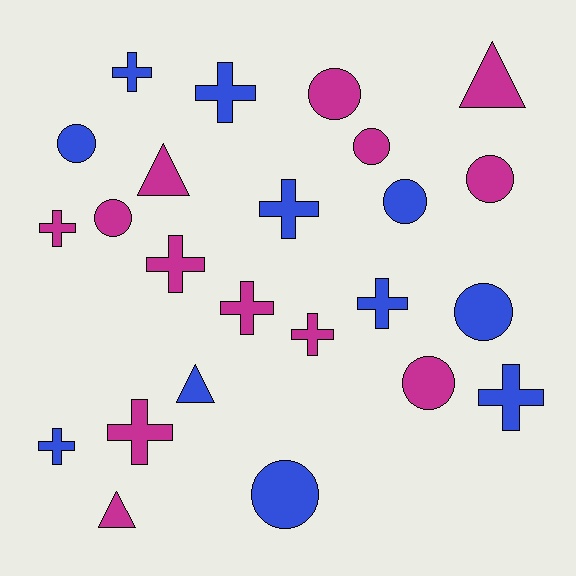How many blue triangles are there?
There is 1 blue triangle.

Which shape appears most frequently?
Cross, with 11 objects.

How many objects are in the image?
There are 24 objects.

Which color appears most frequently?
Magenta, with 13 objects.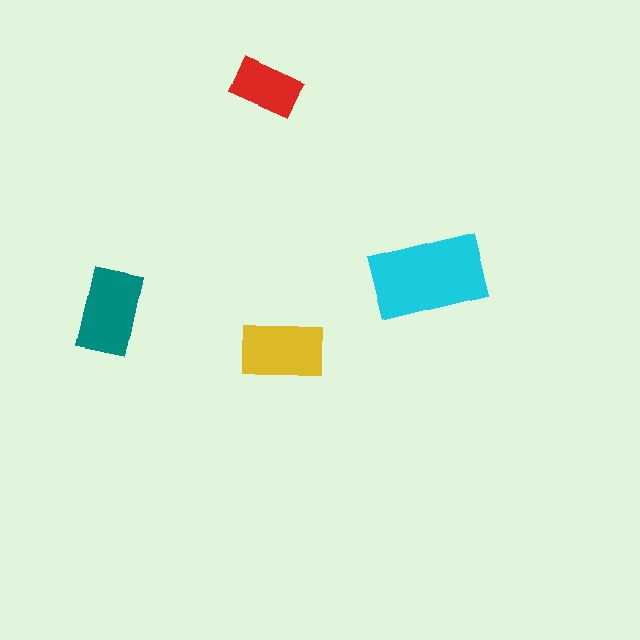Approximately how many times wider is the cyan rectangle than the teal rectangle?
About 1.5 times wider.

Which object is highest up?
The red rectangle is topmost.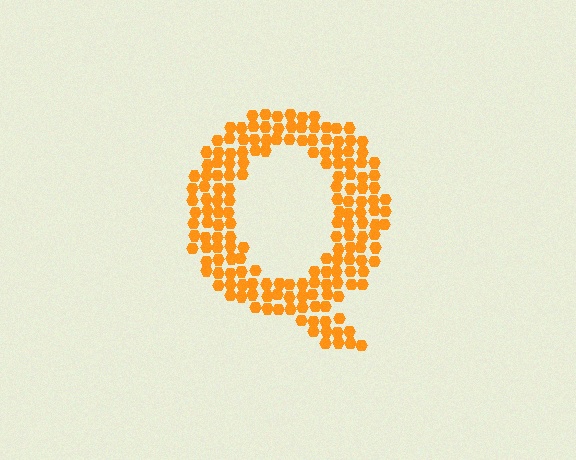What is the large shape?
The large shape is the letter Q.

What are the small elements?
The small elements are hexagons.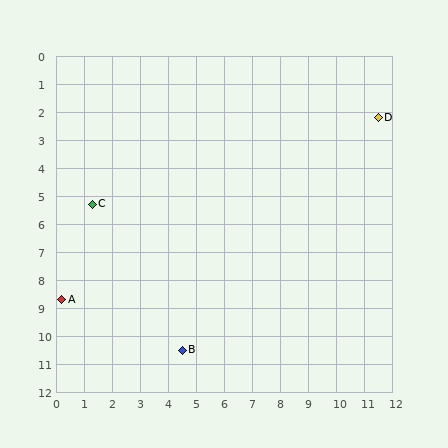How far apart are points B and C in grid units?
Points B and C are about 6.1 grid units apart.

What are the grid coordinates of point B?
Point B is at approximately (4.5, 10.5).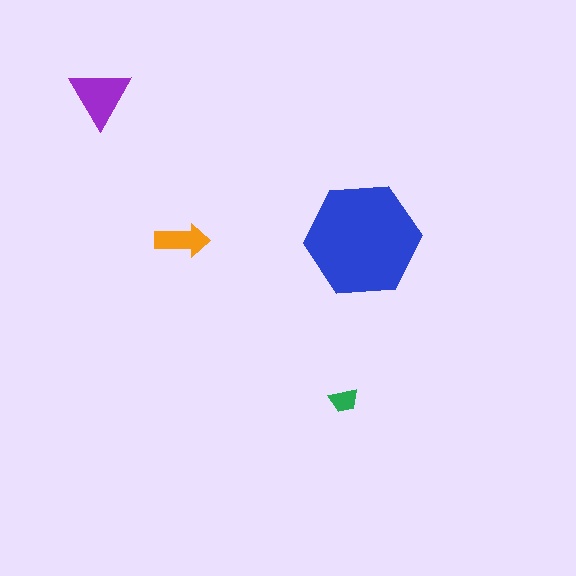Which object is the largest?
The blue hexagon.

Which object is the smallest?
The green trapezoid.